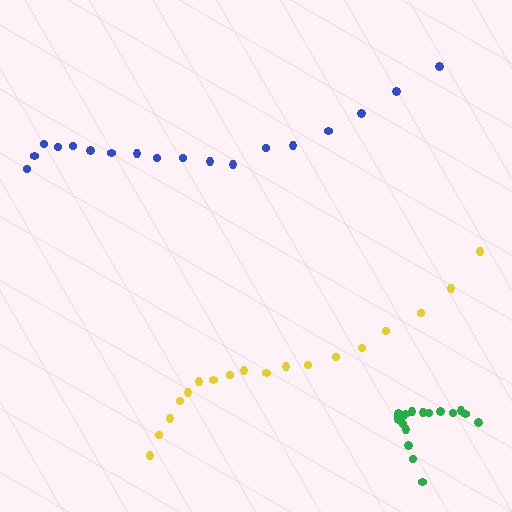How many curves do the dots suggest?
There are 3 distinct paths.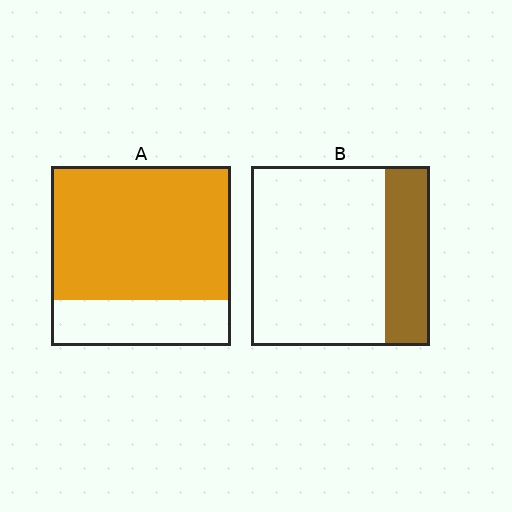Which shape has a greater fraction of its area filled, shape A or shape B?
Shape A.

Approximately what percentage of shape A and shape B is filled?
A is approximately 75% and B is approximately 25%.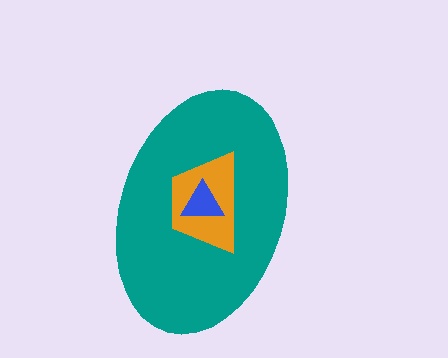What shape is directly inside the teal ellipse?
The orange trapezoid.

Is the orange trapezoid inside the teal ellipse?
Yes.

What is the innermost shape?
The blue triangle.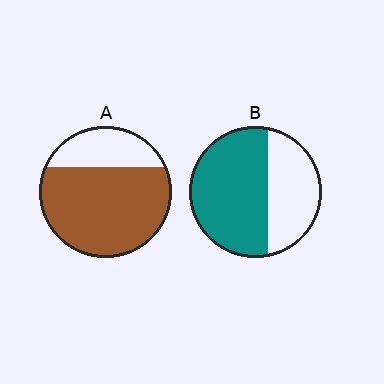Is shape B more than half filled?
Yes.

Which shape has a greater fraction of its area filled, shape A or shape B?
Shape A.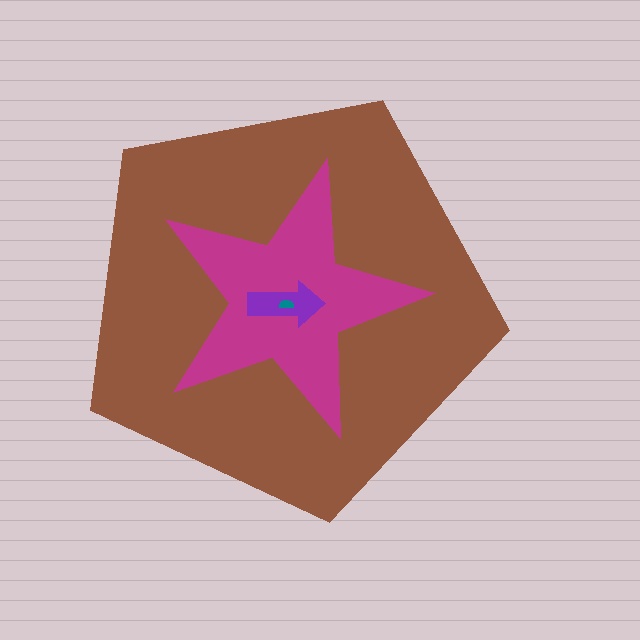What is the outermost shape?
The brown pentagon.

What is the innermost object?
The teal semicircle.